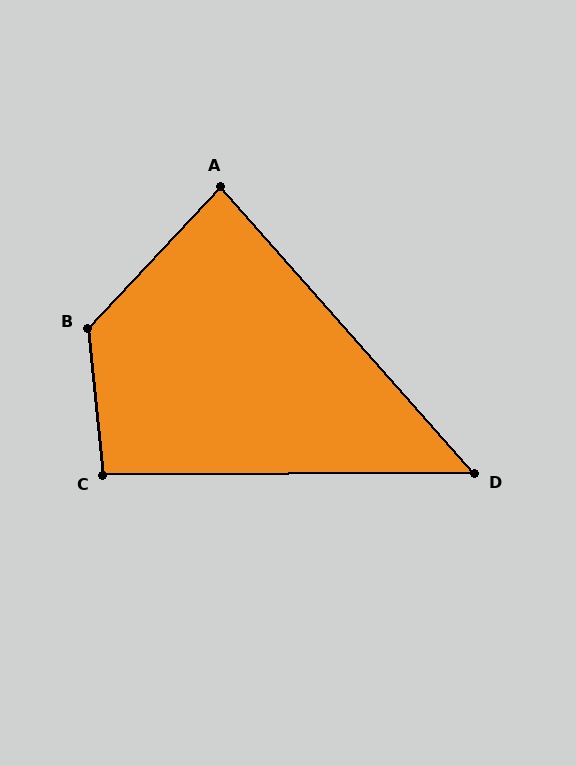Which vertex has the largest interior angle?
B, at approximately 131 degrees.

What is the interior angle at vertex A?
Approximately 85 degrees (acute).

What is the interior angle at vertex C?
Approximately 95 degrees (obtuse).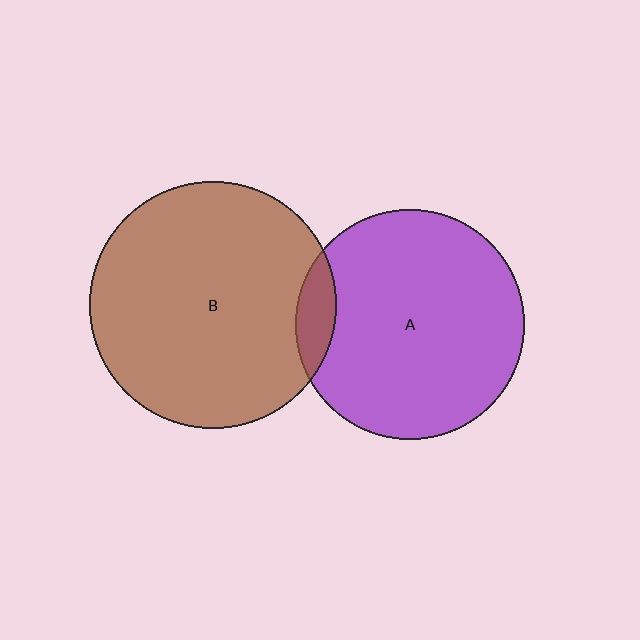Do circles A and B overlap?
Yes.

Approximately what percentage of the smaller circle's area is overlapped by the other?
Approximately 10%.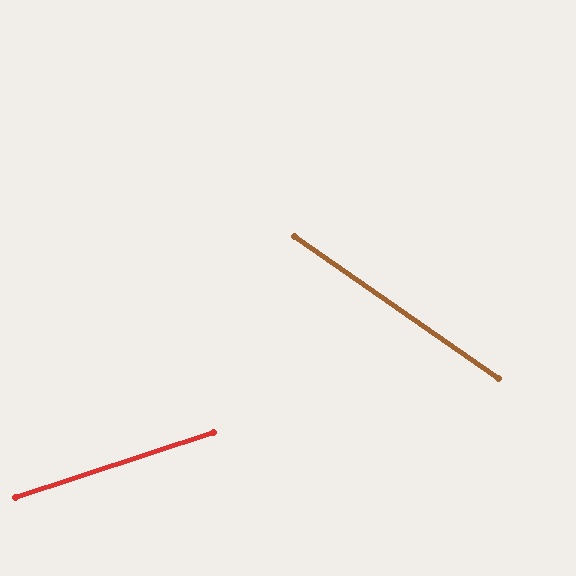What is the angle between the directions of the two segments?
Approximately 53 degrees.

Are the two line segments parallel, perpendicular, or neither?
Neither parallel nor perpendicular — they differ by about 53°.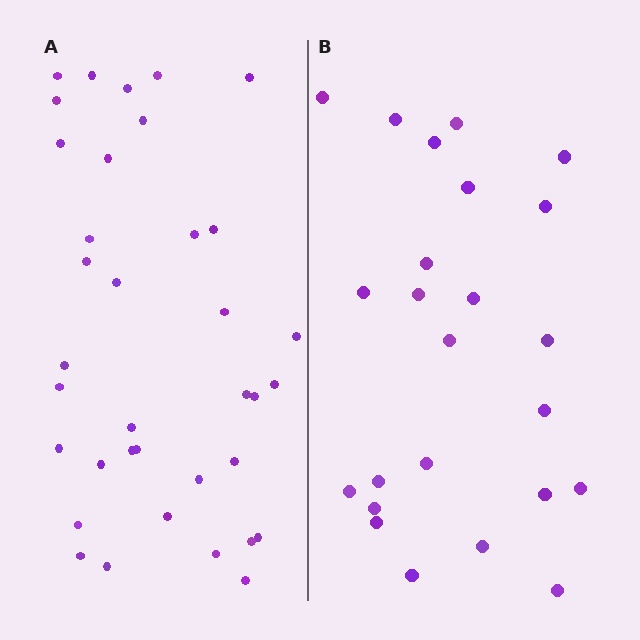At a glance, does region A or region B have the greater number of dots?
Region A (the left region) has more dots.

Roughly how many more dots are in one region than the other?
Region A has roughly 12 or so more dots than region B.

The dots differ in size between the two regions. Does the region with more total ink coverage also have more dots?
No. Region B has more total ink coverage because its dots are larger, but region A actually contains more individual dots. Total area can be misleading — the number of items is what matters here.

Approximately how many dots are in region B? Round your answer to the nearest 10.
About 20 dots. (The exact count is 24, which rounds to 20.)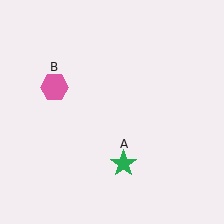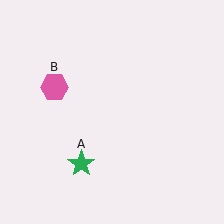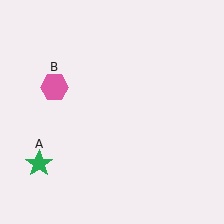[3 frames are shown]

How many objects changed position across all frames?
1 object changed position: green star (object A).